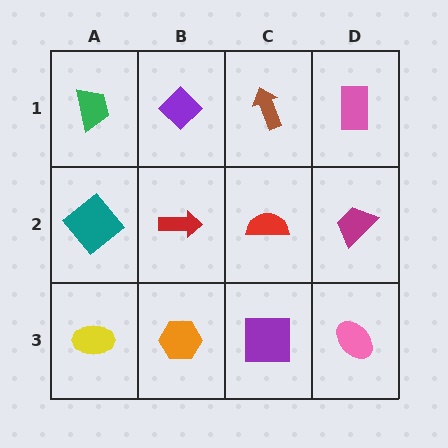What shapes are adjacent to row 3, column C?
A red semicircle (row 2, column C), an orange hexagon (row 3, column B), a pink ellipse (row 3, column D).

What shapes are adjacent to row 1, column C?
A red semicircle (row 2, column C), a purple diamond (row 1, column B), a pink rectangle (row 1, column D).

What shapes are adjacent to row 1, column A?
A teal diamond (row 2, column A), a purple diamond (row 1, column B).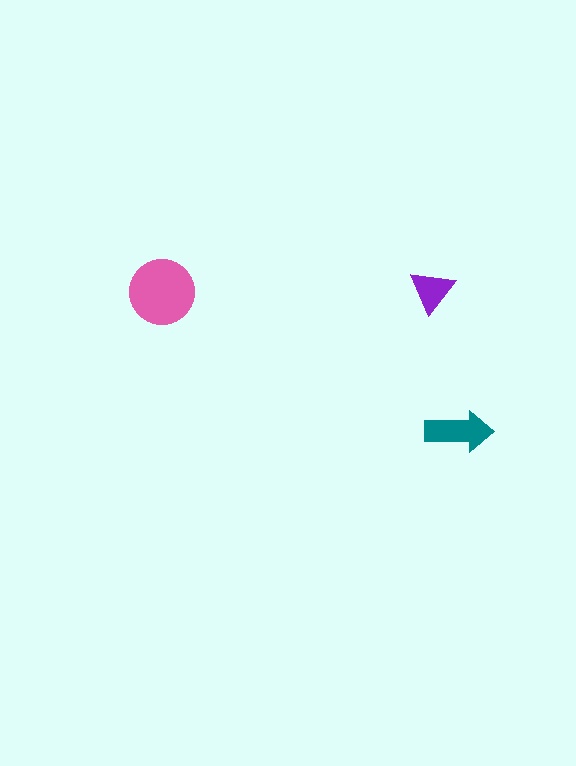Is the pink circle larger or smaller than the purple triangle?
Larger.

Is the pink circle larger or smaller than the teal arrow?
Larger.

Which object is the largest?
The pink circle.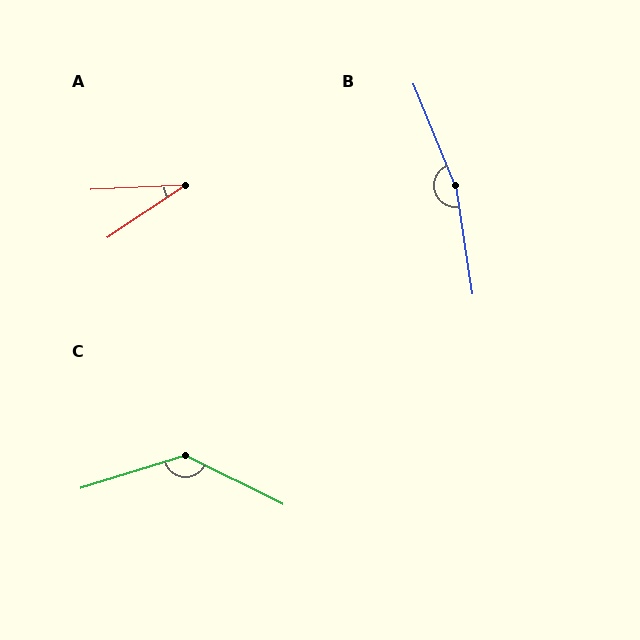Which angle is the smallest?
A, at approximately 31 degrees.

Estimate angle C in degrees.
Approximately 136 degrees.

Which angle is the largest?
B, at approximately 167 degrees.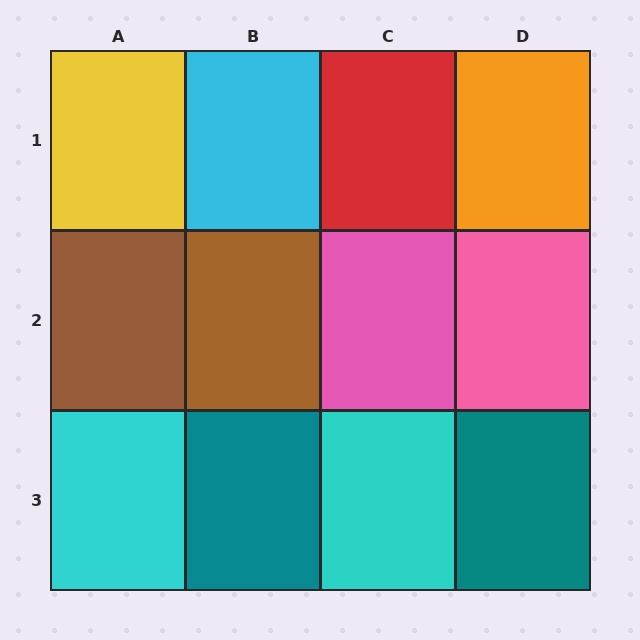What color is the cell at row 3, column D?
Teal.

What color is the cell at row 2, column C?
Pink.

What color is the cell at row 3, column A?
Cyan.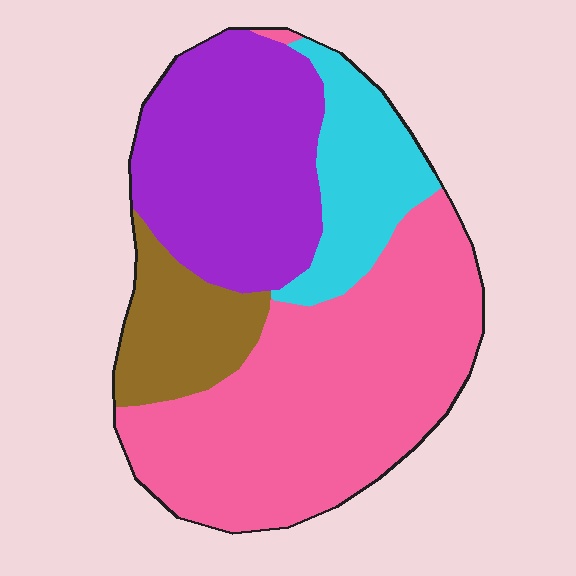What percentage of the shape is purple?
Purple takes up about one quarter (1/4) of the shape.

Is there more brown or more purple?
Purple.